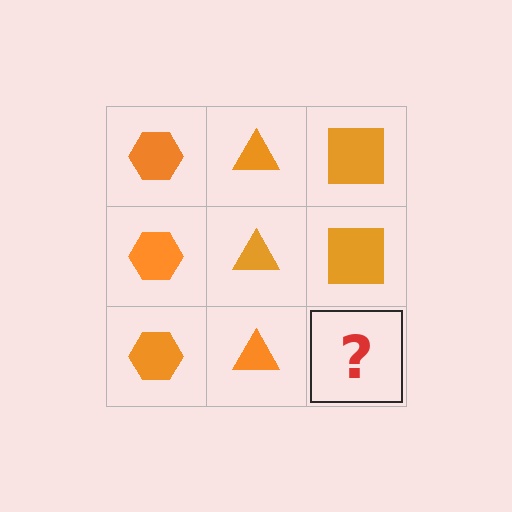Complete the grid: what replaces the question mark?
The question mark should be replaced with an orange square.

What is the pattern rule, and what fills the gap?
The rule is that each column has a consistent shape. The gap should be filled with an orange square.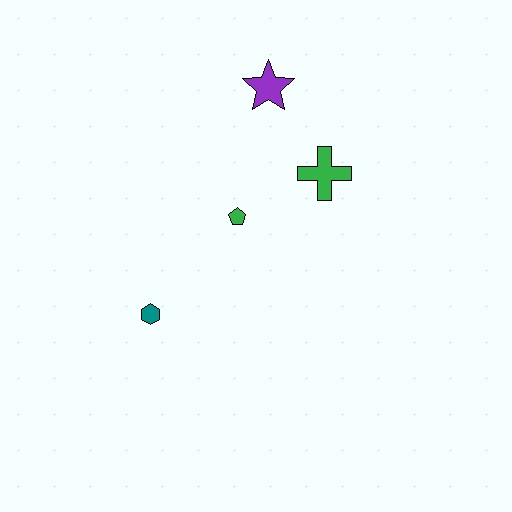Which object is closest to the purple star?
The green cross is closest to the purple star.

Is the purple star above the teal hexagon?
Yes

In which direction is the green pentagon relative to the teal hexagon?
The green pentagon is above the teal hexagon.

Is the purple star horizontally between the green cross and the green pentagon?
Yes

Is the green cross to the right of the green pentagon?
Yes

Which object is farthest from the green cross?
The teal hexagon is farthest from the green cross.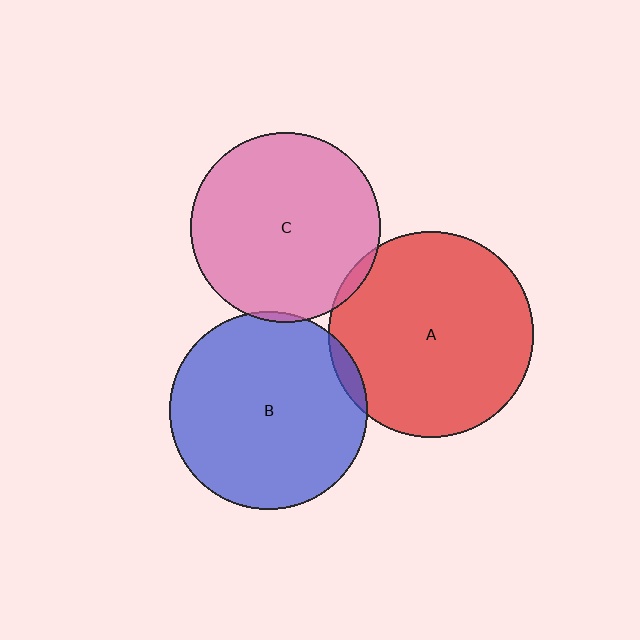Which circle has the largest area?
Circle A (red).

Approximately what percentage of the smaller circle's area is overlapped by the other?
Approximately 5%.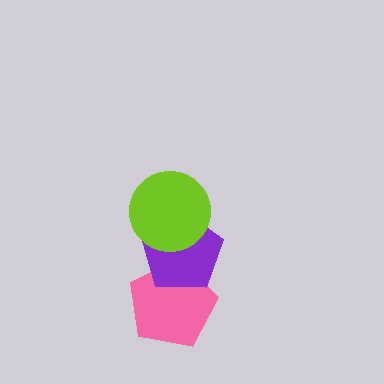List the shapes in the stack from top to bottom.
From top to bottom: the lime circle, the purple pentagon, the pink pentagon.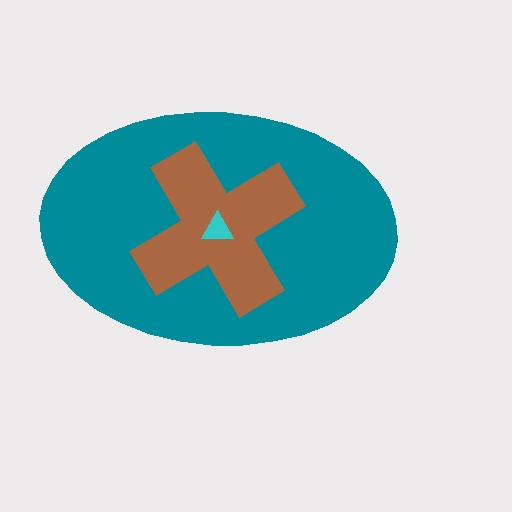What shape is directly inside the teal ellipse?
The brown cross.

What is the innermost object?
The cyan triangle.